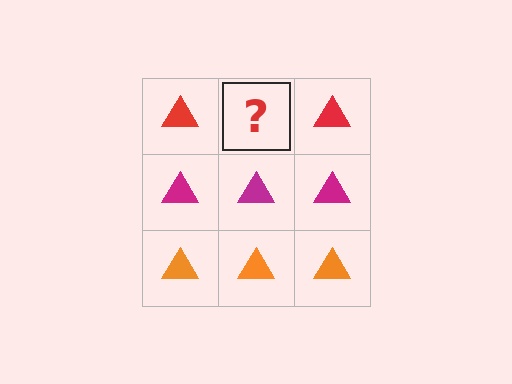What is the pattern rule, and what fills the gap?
The rule is that each row has a consistent color. The gap should be filled with a red triangle.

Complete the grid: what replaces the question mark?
The question mark should be replaced with a red triangle.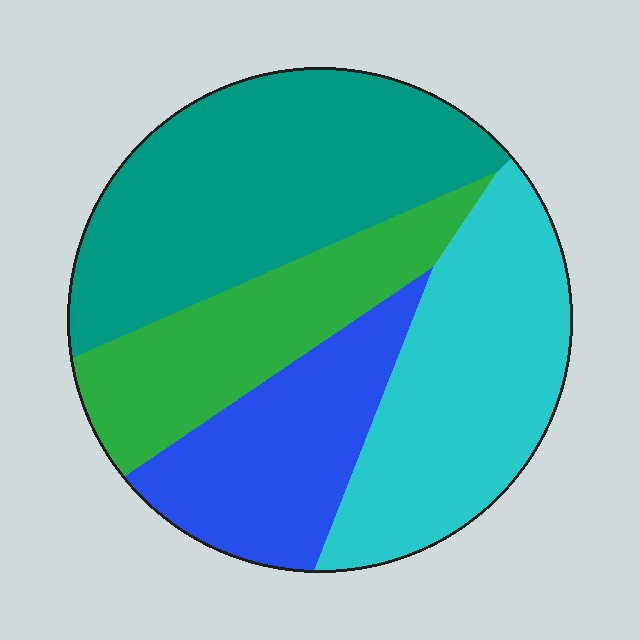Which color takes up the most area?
Teal, at roughly 35%.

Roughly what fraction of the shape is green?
Green takes up about one fifth (1/5) of the shape.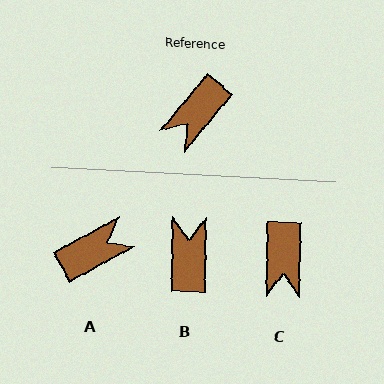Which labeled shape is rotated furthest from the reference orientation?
A, about 159 degrees away.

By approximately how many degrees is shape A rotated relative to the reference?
Approximately 159 degrees counter-clockwise.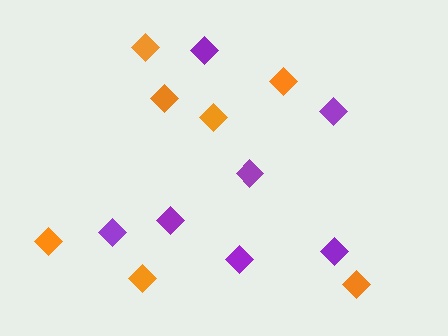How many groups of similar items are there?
There are 2 groups: one group of purple diamonds (7) and one group of orange diamonds (7).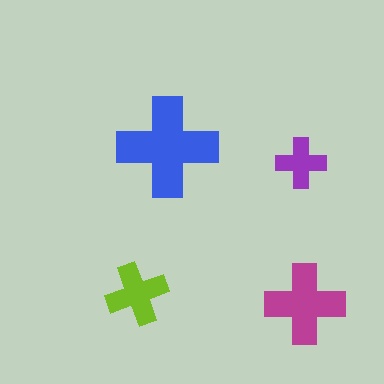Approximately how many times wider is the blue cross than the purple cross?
About 2 times wider.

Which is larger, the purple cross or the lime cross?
The lime one.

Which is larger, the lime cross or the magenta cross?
The magenta one.